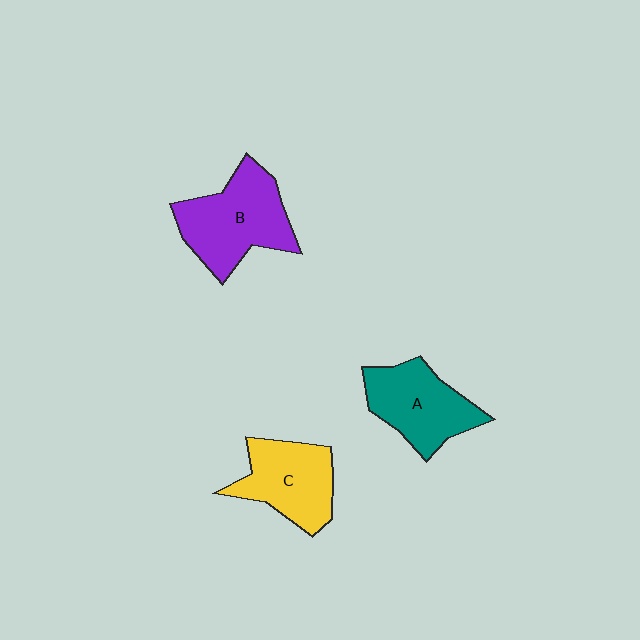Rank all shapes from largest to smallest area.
From largest to smallest: B (purple), A (teal), C (yellow).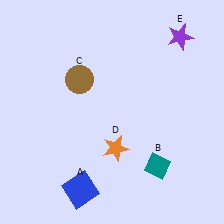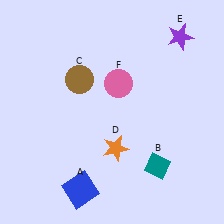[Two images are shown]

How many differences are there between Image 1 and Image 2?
There is 1 difference between the two images.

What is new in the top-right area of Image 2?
A pink circle (F) was added in the top-right area of Image 2.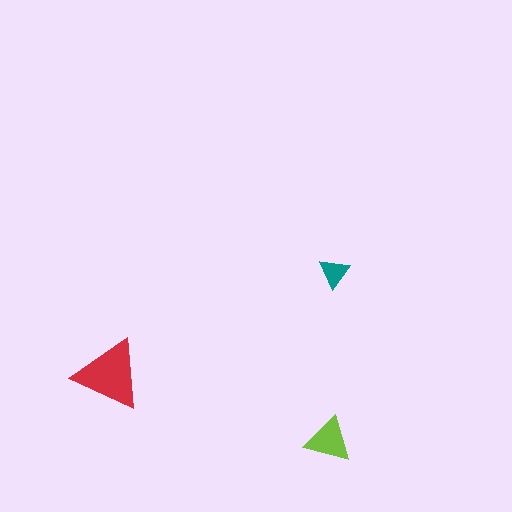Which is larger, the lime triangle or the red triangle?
The red one.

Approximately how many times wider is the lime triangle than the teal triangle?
About 1.5 times wider.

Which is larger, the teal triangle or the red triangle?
The red one.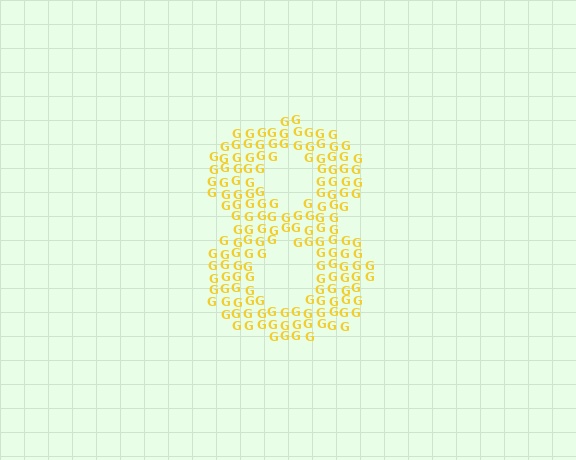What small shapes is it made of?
It is made of small letter G's.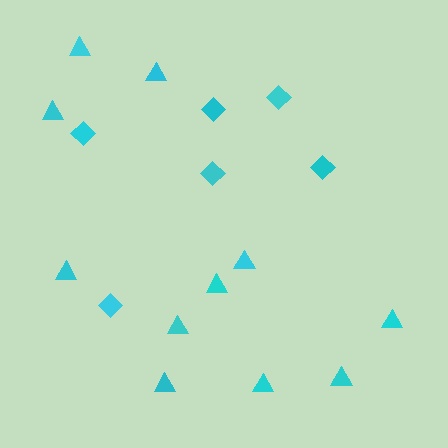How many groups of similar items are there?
There are 2 groups: one group of diamonds (6) and one group of triangles (11).